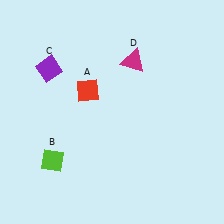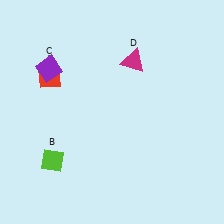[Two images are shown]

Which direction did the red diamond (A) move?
The red diamond (A) moved left.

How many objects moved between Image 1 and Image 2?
1 object moved between the two images.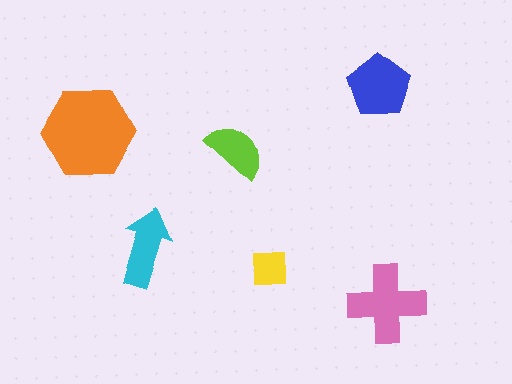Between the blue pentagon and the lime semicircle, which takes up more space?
The blue pentagon.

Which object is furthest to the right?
The blue pentagon is rightmost.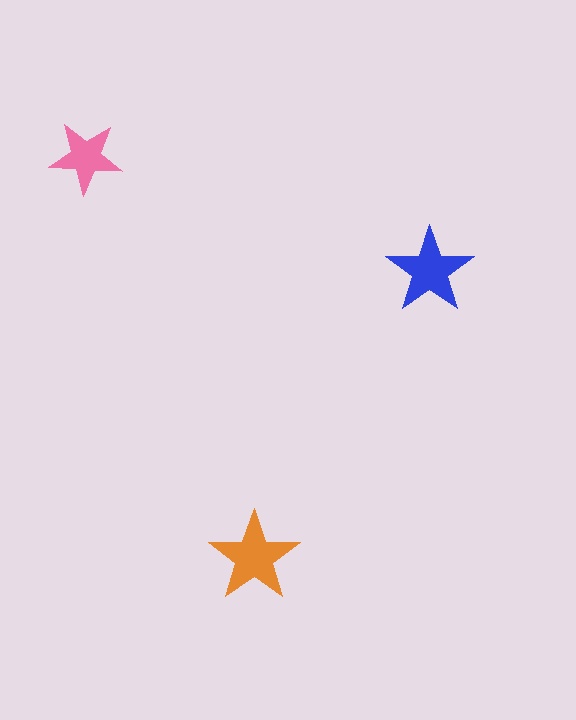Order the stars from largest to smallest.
the orange one, the blue one, the pink one.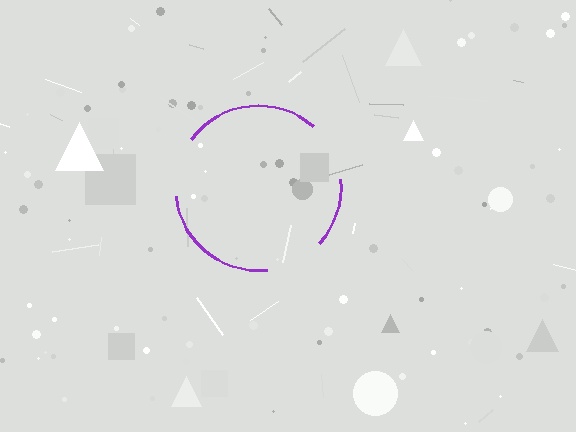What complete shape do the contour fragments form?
The contour fragments form a circle.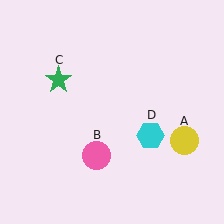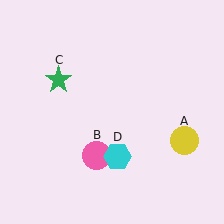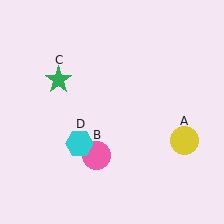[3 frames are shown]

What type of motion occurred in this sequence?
The cyan hexagon (object D) rotated clockwise around the center of the scene.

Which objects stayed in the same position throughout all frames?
Yellow circle (object A) and pink circle (object B) and green star (object C) remained stationary.